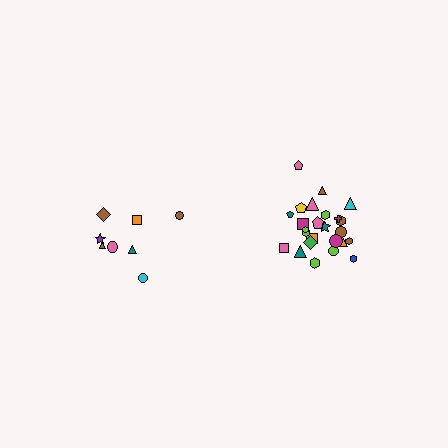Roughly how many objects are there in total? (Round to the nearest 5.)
Roughly 35 objects in total.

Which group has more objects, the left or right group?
The right group.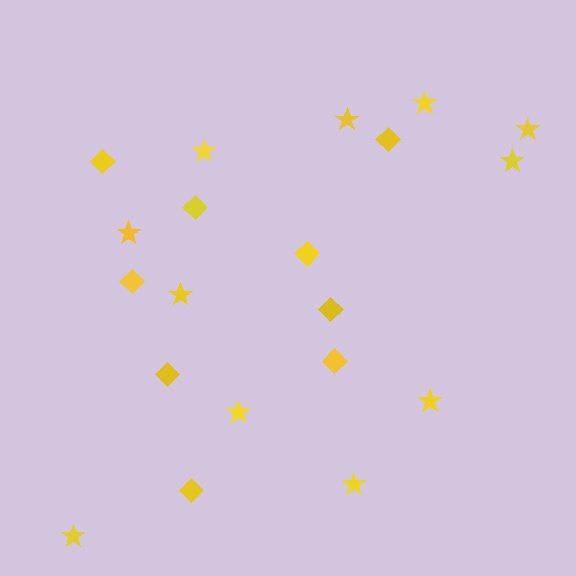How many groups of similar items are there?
There are 2 groups: one group of stars (11) and one group of diamonds (9).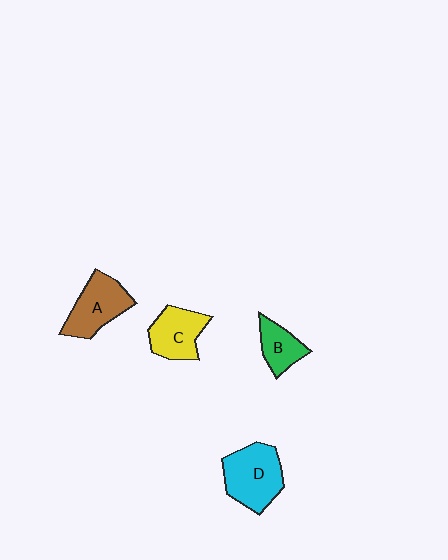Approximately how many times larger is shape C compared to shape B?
Approximately 1.4 times.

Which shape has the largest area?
Shape D (cyan).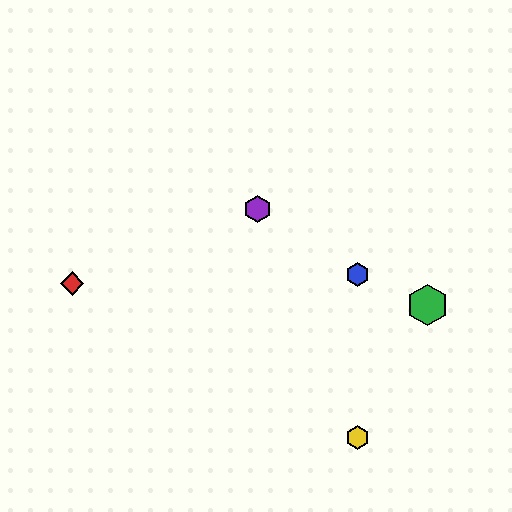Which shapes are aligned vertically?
The blue hexagon, the yellow hexagon are aligned vertically.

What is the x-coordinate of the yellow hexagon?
The yellow hexagon is at x≈357.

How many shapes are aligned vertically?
2 shapes (the blue hexagon, the yellow hexagon) are aligned vertically.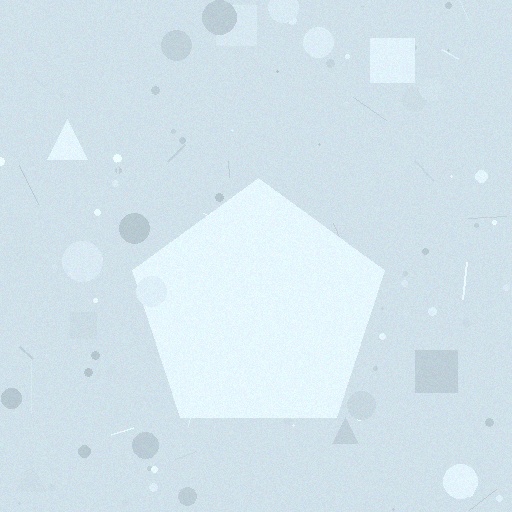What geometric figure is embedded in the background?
A pentagon is embedded in the background.